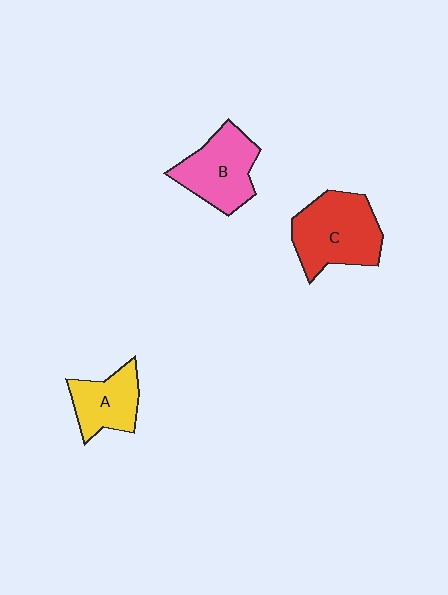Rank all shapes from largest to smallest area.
From largest to smallest: C (red), B (pink), A (yellow).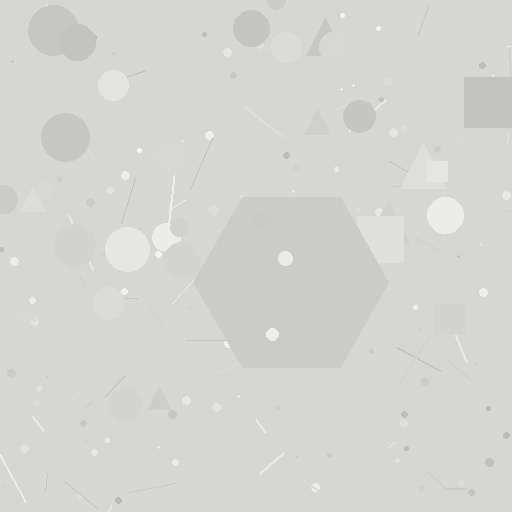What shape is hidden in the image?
A hexagon is hidden in the image.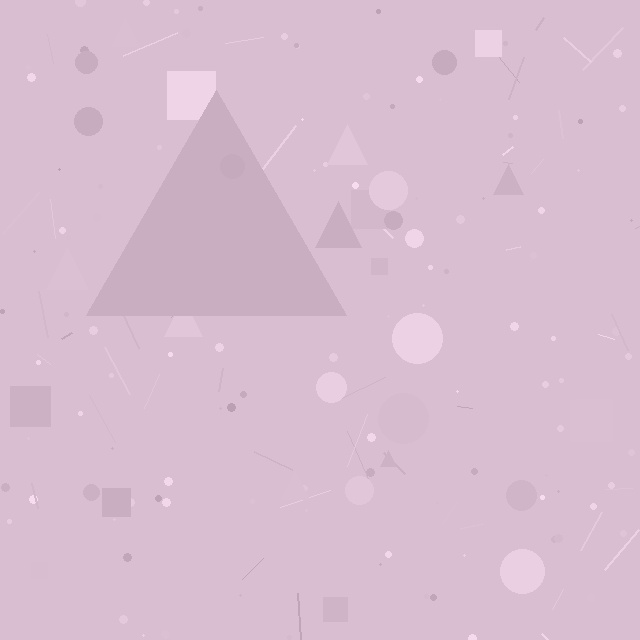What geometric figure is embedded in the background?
A triangle is embedded in the background.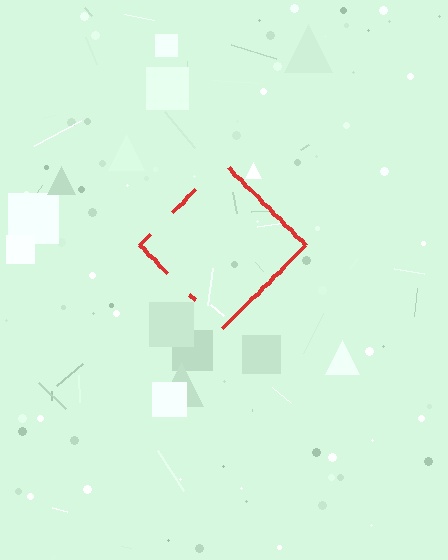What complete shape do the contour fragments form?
The contour fragments form a diamond.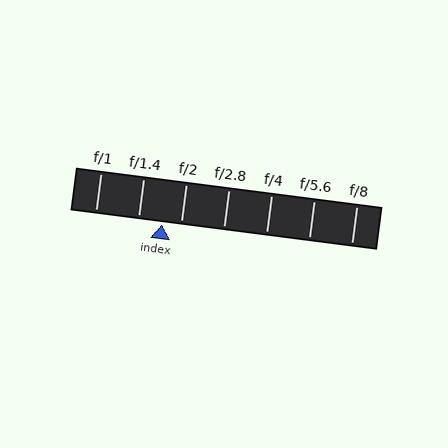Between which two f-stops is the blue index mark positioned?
The index mark is between f/1.4 and f/2.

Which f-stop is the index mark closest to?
The index mark is closest to f/2.